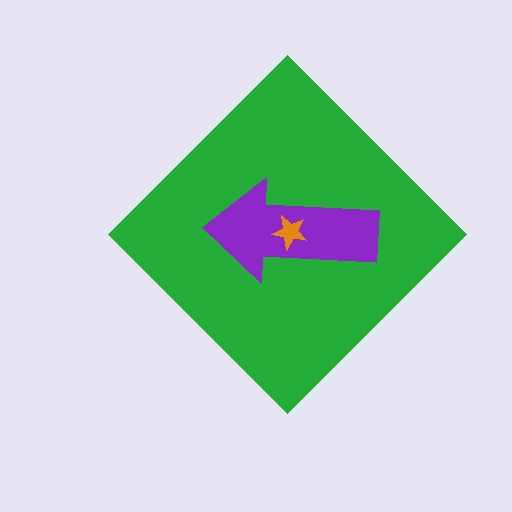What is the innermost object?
The orange star.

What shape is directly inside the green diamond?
The purple arrow.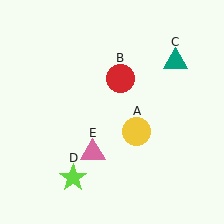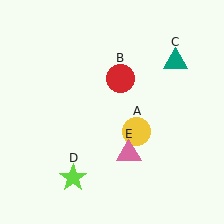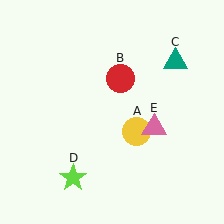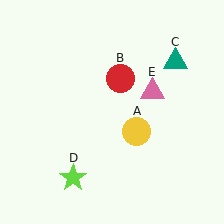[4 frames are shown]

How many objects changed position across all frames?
1 object changed position: pink triangle (object E).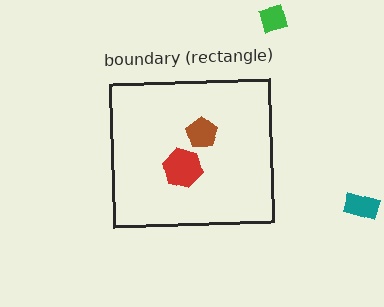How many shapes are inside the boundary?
2 inside, 2 outside.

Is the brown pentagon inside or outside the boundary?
Inside.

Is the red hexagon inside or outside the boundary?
Inside.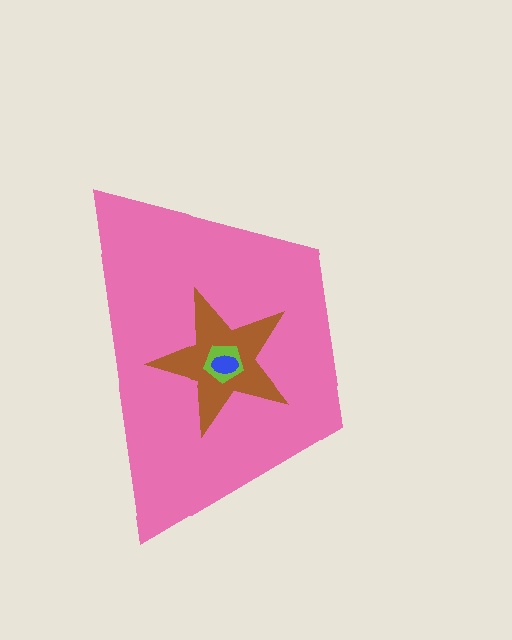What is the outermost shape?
The pink trapezoid.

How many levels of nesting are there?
4.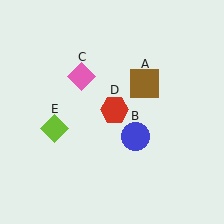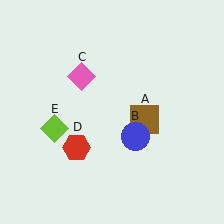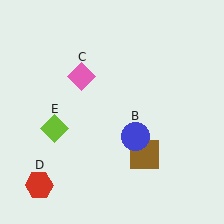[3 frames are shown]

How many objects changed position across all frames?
2 objects changed position: brown square (object A), red hexagon (object D).